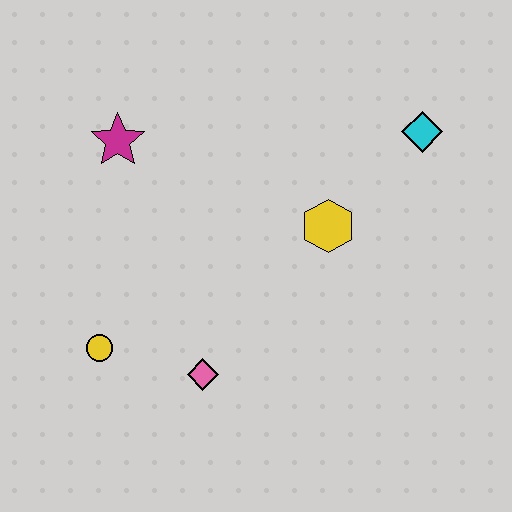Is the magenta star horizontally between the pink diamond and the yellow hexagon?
No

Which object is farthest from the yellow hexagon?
The yellow circle is farthest from the yellow hexagon.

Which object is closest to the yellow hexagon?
The cyan diamond is closest to the yellow hexagon.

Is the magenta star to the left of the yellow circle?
No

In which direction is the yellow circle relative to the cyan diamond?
The yellow circle is to the left of the cyan diamond.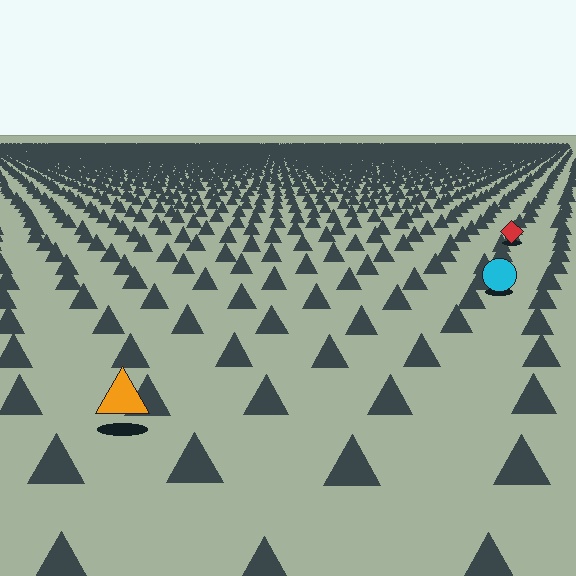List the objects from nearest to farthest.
From nearest to farthest: the orange triangle, the cyan circle, the red diamond.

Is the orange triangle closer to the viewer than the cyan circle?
Yes. The orange triangle is closer — you can tell from the texture gradient: the ground texture is coarser near it.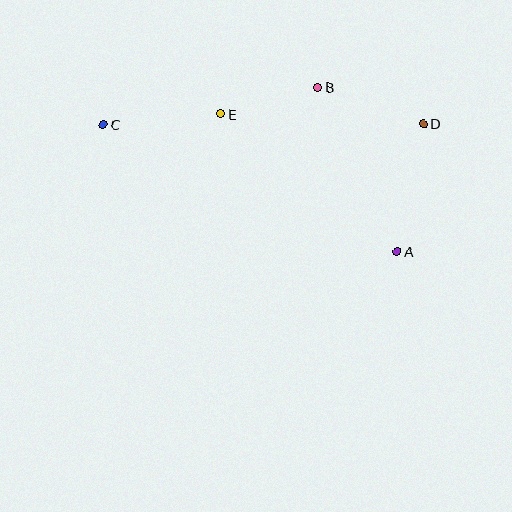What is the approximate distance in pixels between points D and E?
The distance between D and E is approximately 203 pixels.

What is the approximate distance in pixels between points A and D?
The distance between A and D is approximately 130 pixels.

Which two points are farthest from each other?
Points A and C are farthest from each other.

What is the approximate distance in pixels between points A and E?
The distance between A and E is approximately 224 pixels.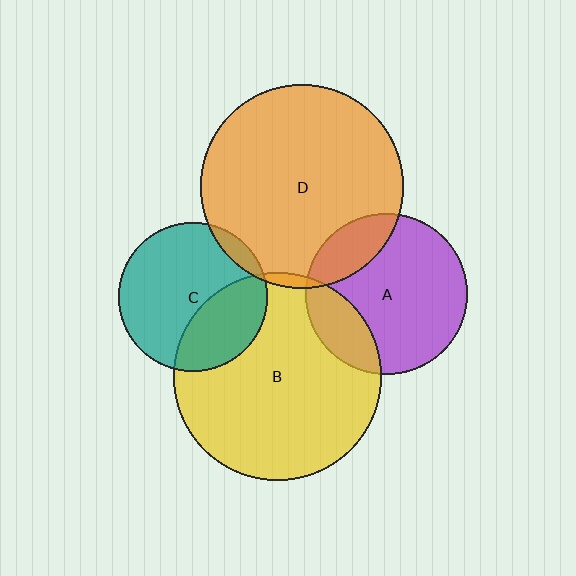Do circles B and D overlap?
Yes.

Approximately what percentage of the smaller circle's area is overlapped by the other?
Approximately 5%.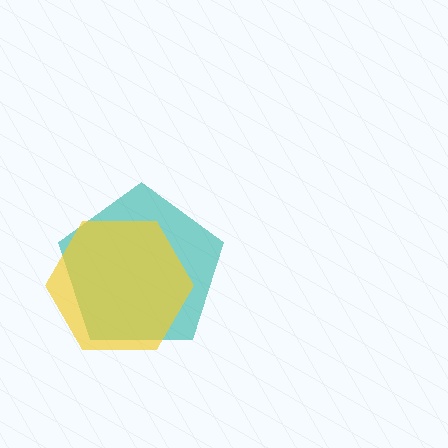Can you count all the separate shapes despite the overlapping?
Yes, there are 2 separate shapes.